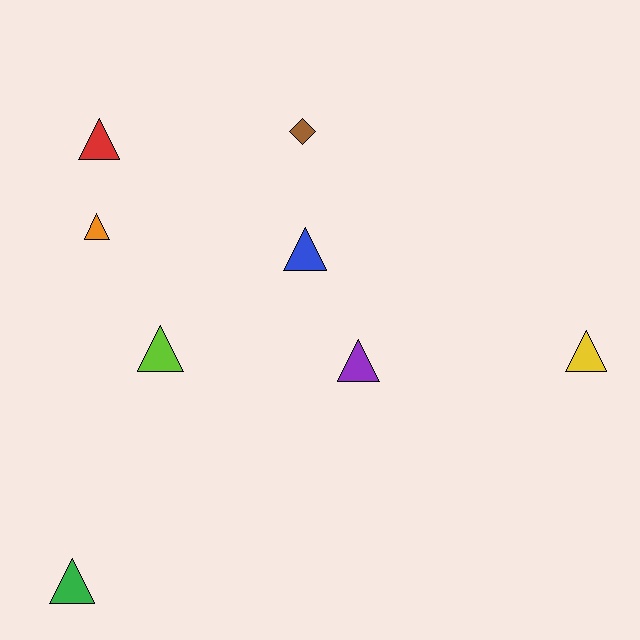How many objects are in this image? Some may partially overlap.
There are 8 objects.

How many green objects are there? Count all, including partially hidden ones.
There is 1 green object.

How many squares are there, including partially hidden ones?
There are no squares.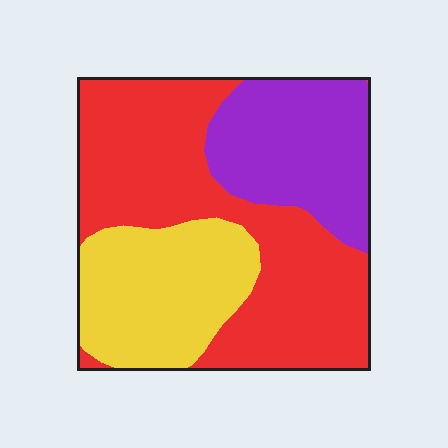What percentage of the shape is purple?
Purple covers about 25% of the shape.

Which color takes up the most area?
Red, at roughly 50%.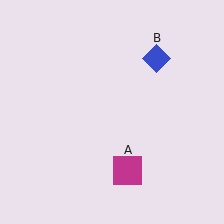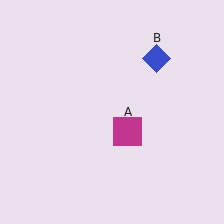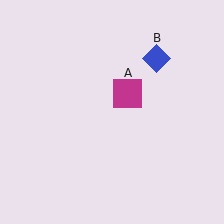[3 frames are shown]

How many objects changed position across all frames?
1 object changed position: magenta square (object A).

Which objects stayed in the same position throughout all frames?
Blue diamond (object B) remained stationary.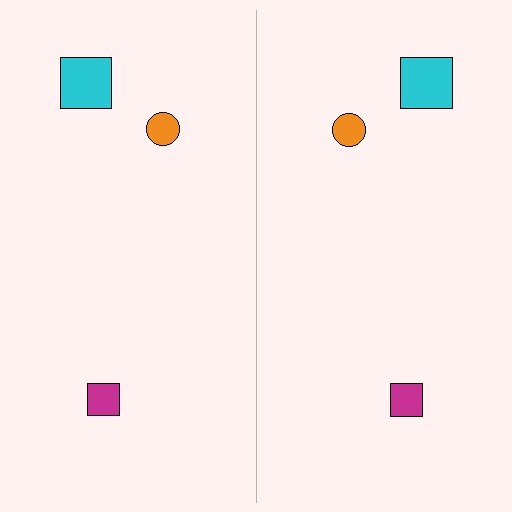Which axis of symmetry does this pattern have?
The pattern has a vertical axis of symmetry running through the center of the image.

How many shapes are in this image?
There are 6 shapes in this image.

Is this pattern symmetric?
Yes, this pattern has bilateral (reflection) symmetry.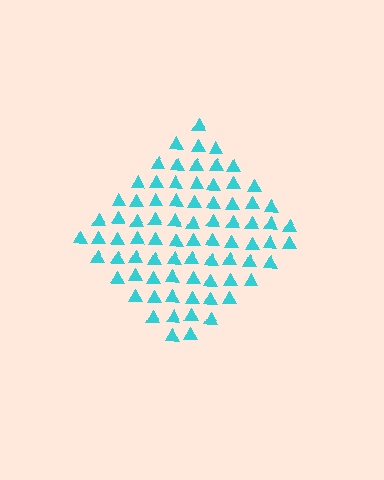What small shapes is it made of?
It is made of small triangles.